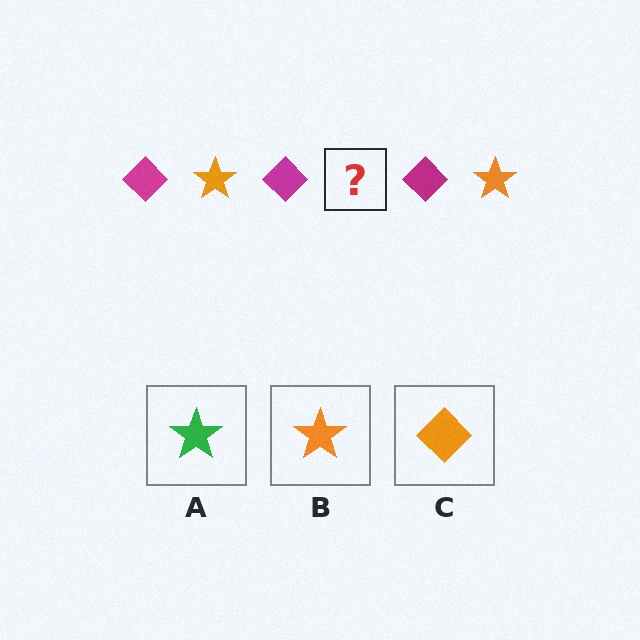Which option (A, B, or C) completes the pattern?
B.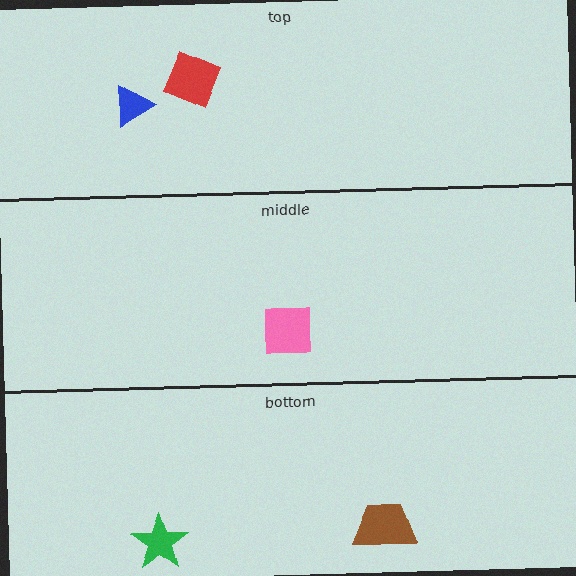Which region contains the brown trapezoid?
The bottom region.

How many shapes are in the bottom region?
2.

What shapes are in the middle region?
The pink square.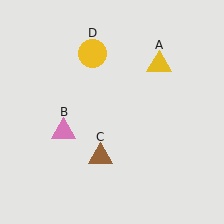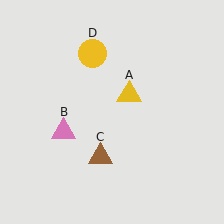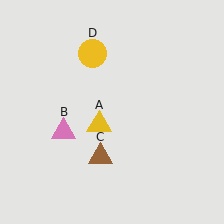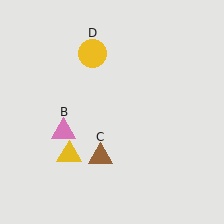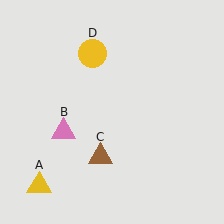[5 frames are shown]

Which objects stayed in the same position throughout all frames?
Pink triangle (object B) and brown triangle (object C) and yellow circle (object D) remained stationary.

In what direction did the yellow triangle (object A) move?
The yellow triangle (object A) moved down and to the left.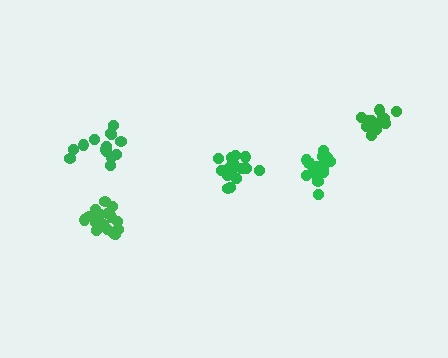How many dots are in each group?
Group 1: 18 dots, Group 2: 20 dots, Group 3: 20 dots, Group 4: 14 dots, Group 5: 14 dots (86 total).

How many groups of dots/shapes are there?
There are 5 groups.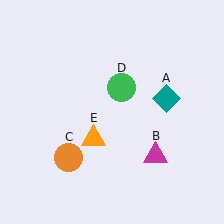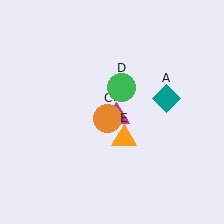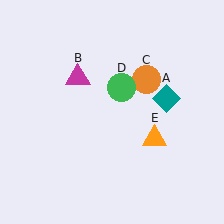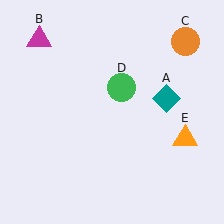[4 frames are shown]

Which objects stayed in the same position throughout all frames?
Teal diamond (object A) and green circle (object D) remained stationary.